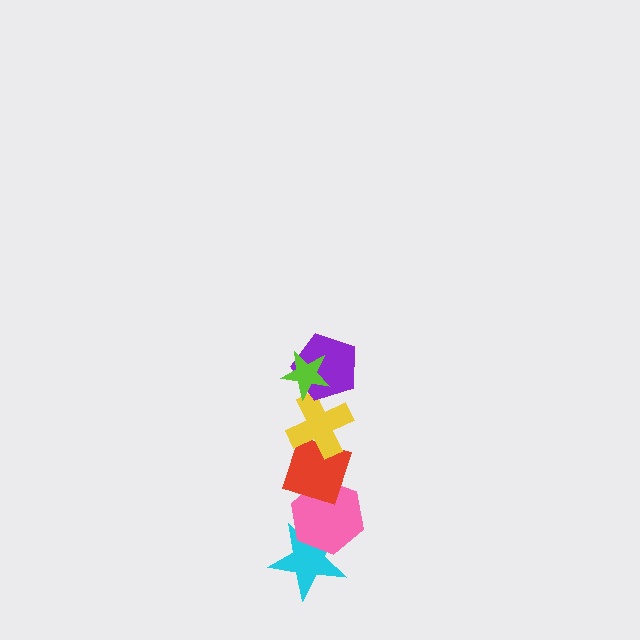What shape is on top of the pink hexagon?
The red diamond is on top of the pink hexagon.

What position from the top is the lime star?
The lime star is 1st from the top.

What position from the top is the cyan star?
The cyan star is 6th from the top.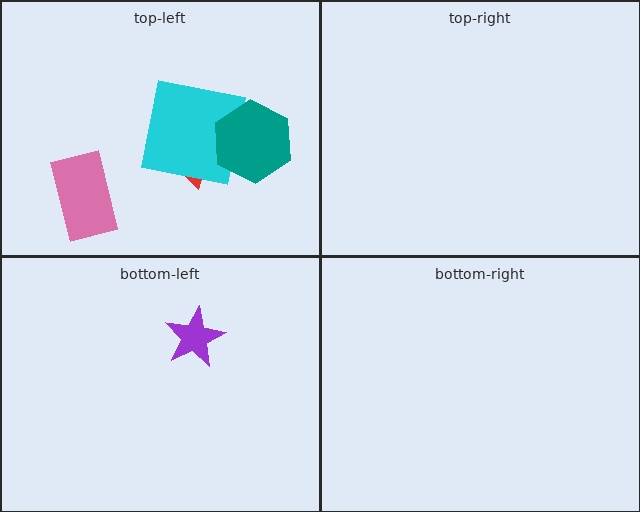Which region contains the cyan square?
The top-left region.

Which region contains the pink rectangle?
The top-left region.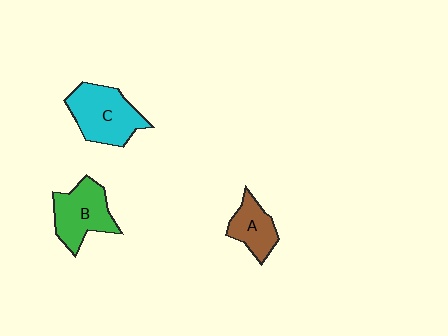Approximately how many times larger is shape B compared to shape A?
Approximately 1.5 times.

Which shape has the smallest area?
Shape A (brown).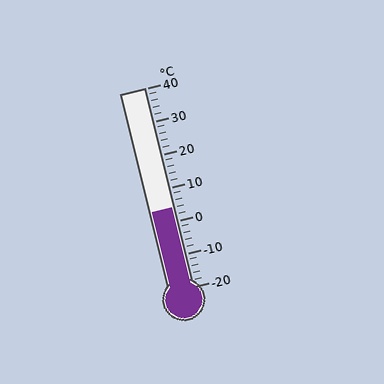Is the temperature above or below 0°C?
The temperature is above 0°C.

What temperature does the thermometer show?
The thermometer shows approximately 4°C.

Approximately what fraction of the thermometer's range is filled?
The thermometer is filled to approximately 40% of its range.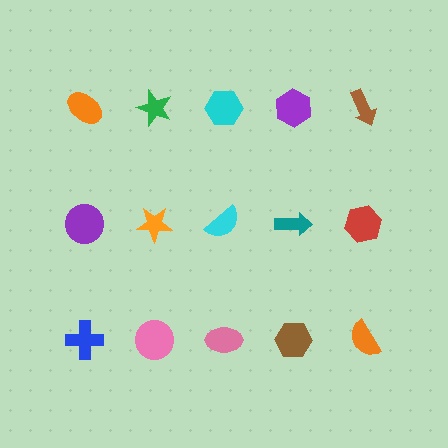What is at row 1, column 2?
A green star.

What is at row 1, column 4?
A purple hexagon.